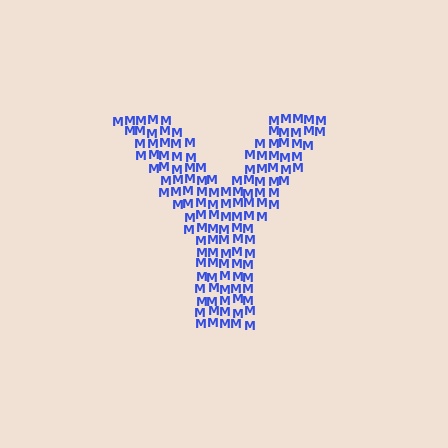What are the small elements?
The small elements are letter M's.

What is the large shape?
The large shape is the letter Y.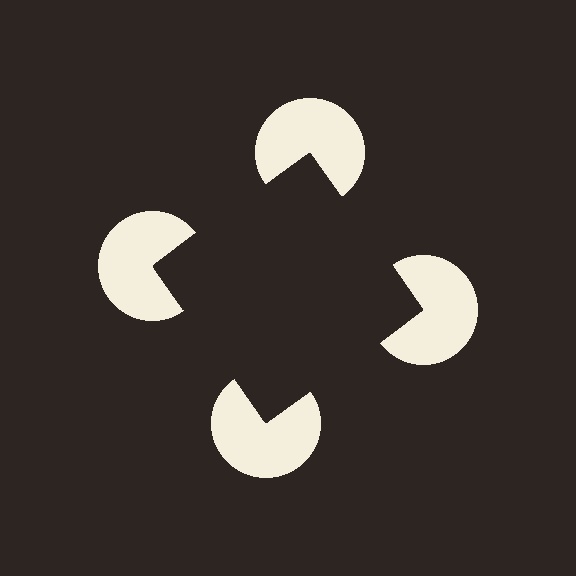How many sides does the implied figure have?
4 sides.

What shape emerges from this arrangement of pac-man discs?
An illusory square — its edges are inferred from the aligned wedge cuts in the pac-man discs, not physically drawn.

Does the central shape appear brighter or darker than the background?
It typically appears slightly darker than the background, even though no actual brightness change is drawn.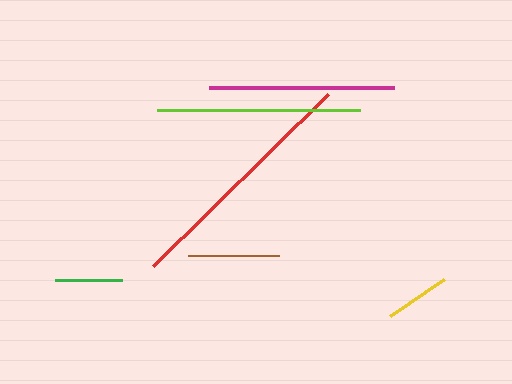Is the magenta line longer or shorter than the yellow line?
The magenta line is longer than the yellow line.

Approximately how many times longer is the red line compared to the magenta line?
The red line is approximately 1.3 times the length of the magenta line.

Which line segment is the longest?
The red line is the longest at approximately 245 pixels.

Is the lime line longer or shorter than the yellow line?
The lime line is longer than the yellow line.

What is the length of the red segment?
The red segment is approximately 245 pixels long.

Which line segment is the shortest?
The yellow line is the shortest at approximately 65 pixels.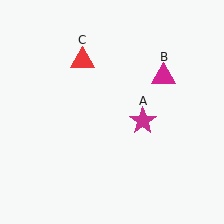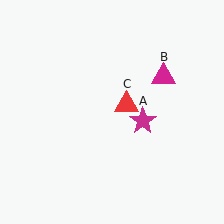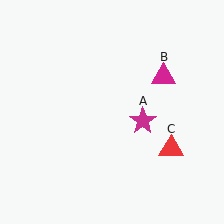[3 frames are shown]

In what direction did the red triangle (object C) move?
The red triangle (object C) moved down and to the right.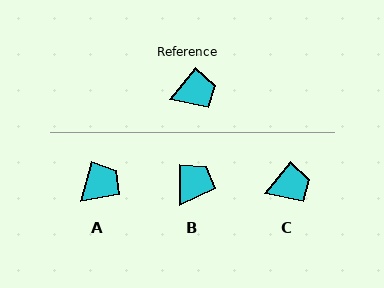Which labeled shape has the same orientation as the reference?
C.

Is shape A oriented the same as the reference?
No, it is off by about 22 degrees.